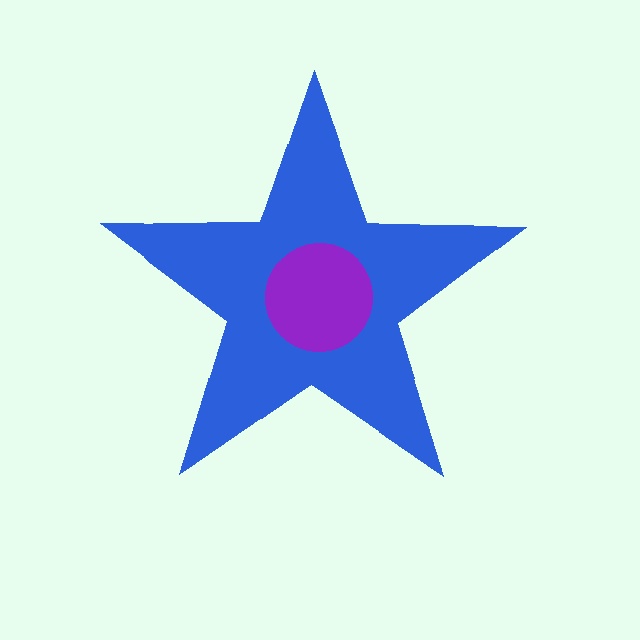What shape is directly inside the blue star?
The purple circle.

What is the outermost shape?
The blue star.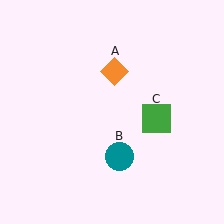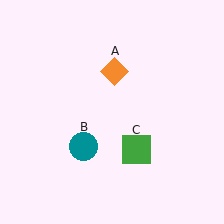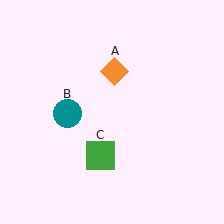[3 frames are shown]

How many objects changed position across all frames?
2 objects changed position: teal circle (object B), green square (object C).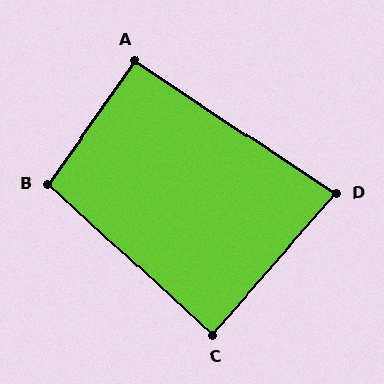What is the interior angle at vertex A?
Approximately 91 degrees (approximately right).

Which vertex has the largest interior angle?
B, at approximately 98 degrees.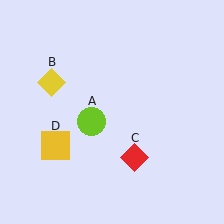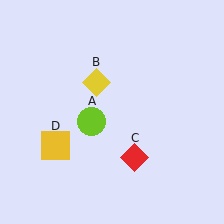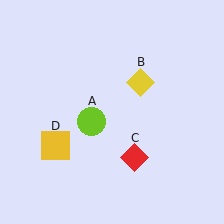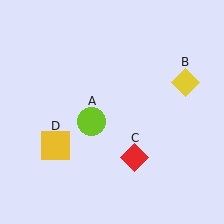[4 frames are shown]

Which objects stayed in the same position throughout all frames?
Lime circle (object A) and red diamond (object C) and yellow square (object D) remained stationary.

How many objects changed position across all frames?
1 object changed position: yellow diamond (object B).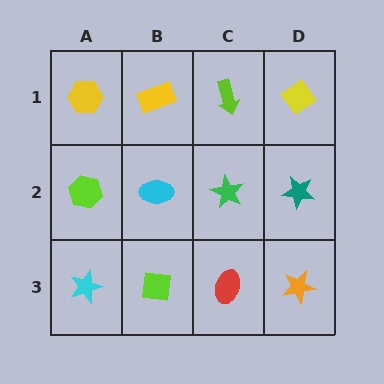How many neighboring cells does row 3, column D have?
2.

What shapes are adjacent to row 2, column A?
A yellow hexagon (row 1, column A), a cyan star (row 3, column A), a cyan ellipse (row 2, column B).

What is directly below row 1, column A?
A lime hexagon.